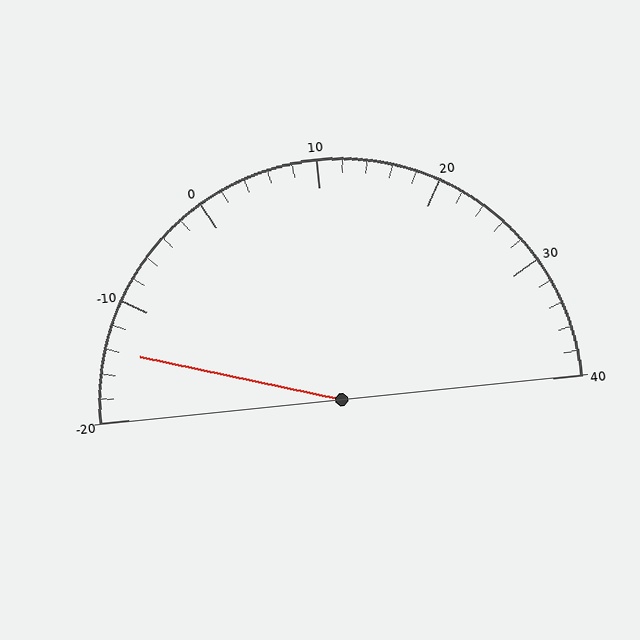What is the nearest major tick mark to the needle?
The nearest major tick mark is -10.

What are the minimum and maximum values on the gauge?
The gauge ranges from -20 to 40.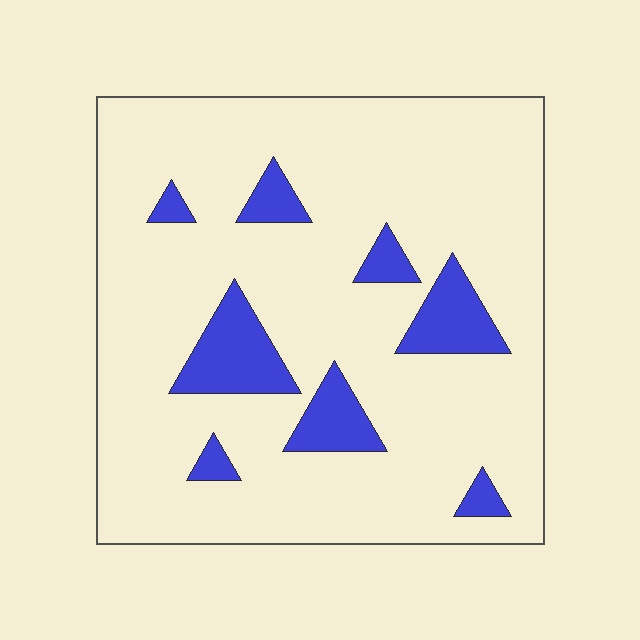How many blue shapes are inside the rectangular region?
8.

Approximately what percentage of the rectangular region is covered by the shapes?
Approximately 15%.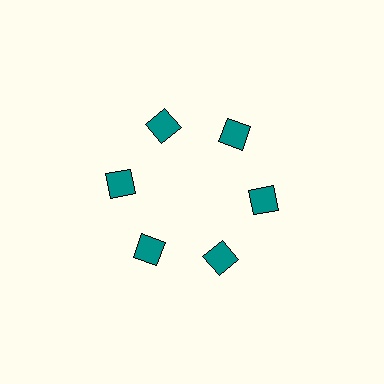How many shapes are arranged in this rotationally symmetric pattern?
There are 6 shapes, arranged in 6 groups of 1.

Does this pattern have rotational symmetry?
Yes, this pattern has 6-fold rotational symmetry. It looks the same after rotating 60 degrees around the center.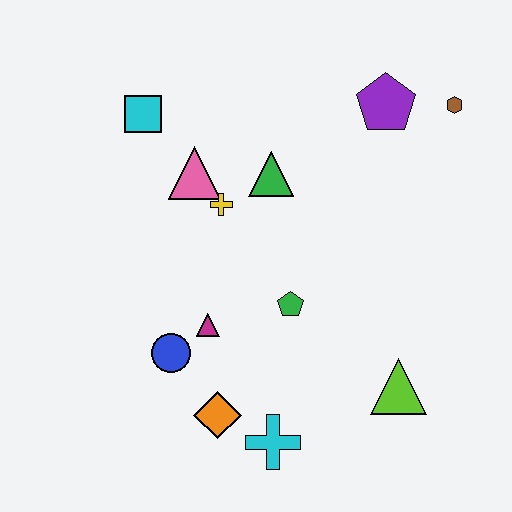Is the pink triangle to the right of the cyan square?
Yes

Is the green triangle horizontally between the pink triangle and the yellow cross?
No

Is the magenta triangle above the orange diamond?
Yes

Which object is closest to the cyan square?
The pink triangle is closest to the cyan square.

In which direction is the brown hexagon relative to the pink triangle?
The brown hexagon is to the right of the pink triangle.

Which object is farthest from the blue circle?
The brown hexagon is farthest from the blue circle.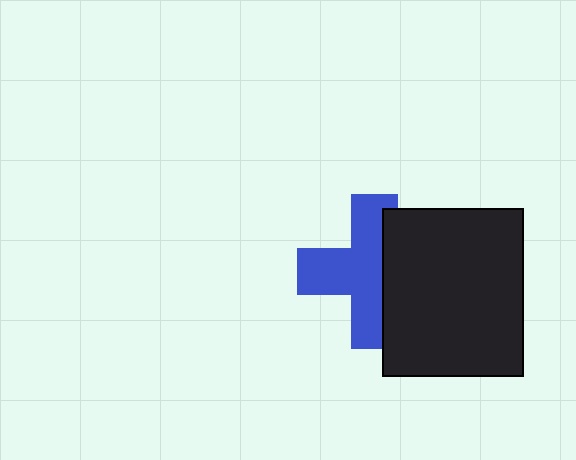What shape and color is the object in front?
The object in front is a black rectangle.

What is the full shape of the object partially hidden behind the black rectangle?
The partially hidden object is a blue cross.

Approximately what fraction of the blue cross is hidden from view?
Roughly 39% of the blue cross is hidden behind the black rectangle.